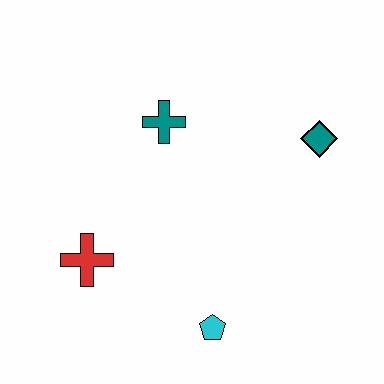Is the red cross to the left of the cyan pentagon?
Yes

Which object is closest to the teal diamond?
The teal cross is closest to the teal diamond.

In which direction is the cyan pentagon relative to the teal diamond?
The cyan pentagon is below the teal diamond.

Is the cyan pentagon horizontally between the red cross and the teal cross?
No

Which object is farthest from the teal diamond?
The red cross is farthest from the teal diamond.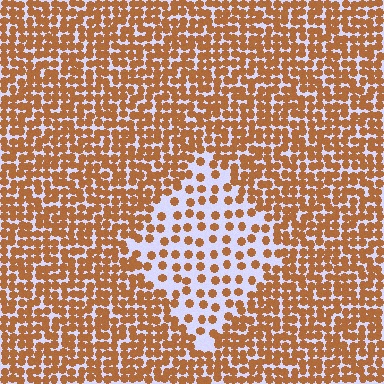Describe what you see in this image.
The image contains small brown elements arranged at two different densities. A diamond-shaped region is visible where the elements are less densely packed than the surrounding area.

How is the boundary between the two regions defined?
The boundary is defined by a change in element density (approximately 2.3x ratio). All elements are the same color, size, and shape.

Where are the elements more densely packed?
The elements are more densely packed outside the diamond boundary.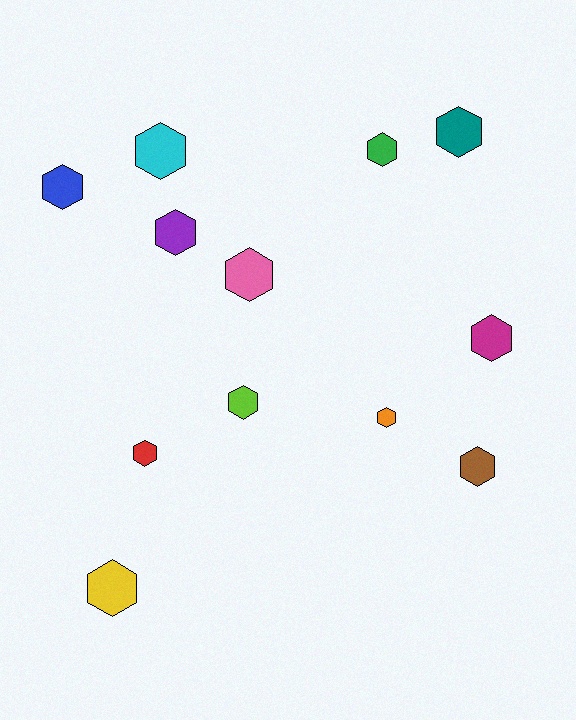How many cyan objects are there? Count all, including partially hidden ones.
There is 1 cyan object.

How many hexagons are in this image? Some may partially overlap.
There are 12 hexagons.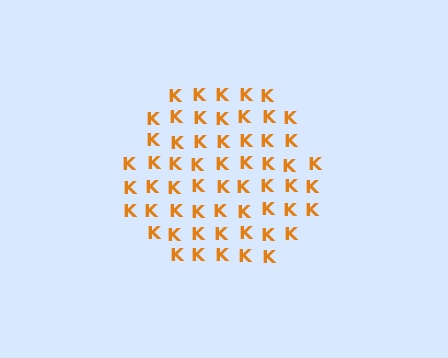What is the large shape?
The large shape is a hexagon.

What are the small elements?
The small elements are letter K's.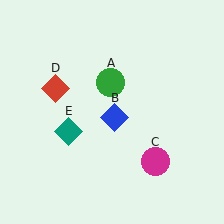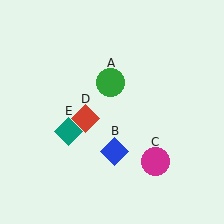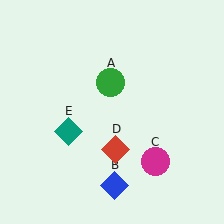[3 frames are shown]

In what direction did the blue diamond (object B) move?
The blue diamond (object B) moved down.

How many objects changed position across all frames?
2 objects changed position: blue diamond (object B), red diamond (object D).